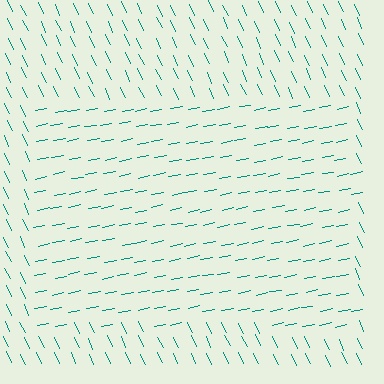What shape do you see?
I see a rectangle.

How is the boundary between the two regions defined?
The boundary is defined purely by a change in line orientation (approximately 76 degrees difference). All lines are the same color and thickness.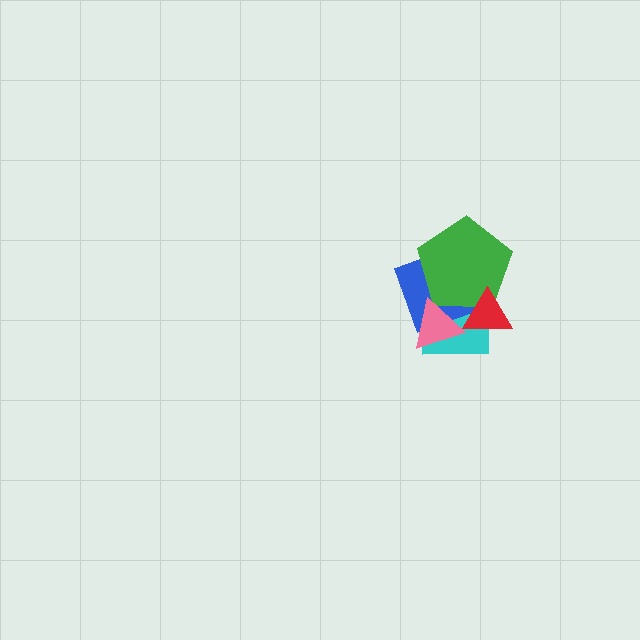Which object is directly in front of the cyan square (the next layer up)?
The blue diamond is directly in front of the cyan square.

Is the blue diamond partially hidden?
Yes, it is partially covered by another shape.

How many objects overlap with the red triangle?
3 objects overlap with the red triangle.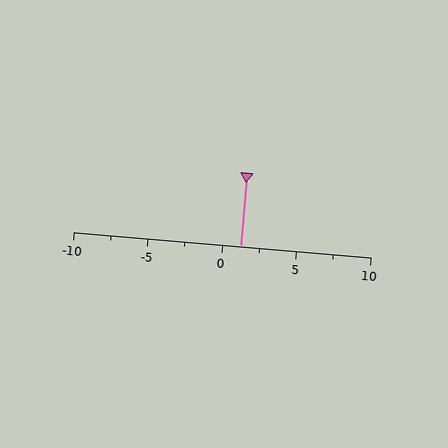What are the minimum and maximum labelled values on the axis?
The axis runs from -10 to 10.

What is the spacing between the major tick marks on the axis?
The major ticks are spaced 5 apart.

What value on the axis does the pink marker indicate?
The marker indicates approximately 1.2.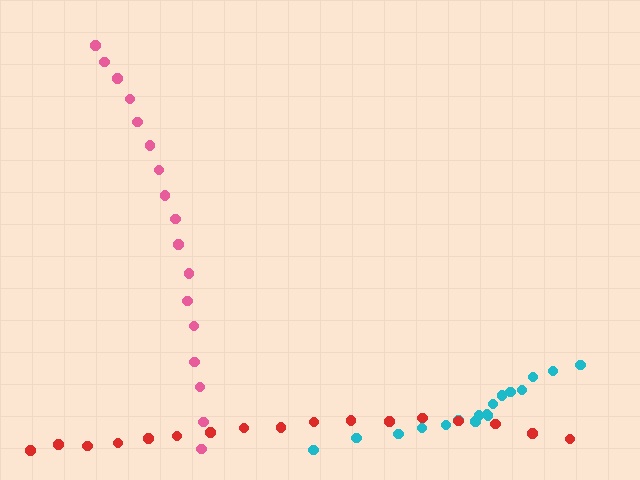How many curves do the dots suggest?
There are 3 distinct paths.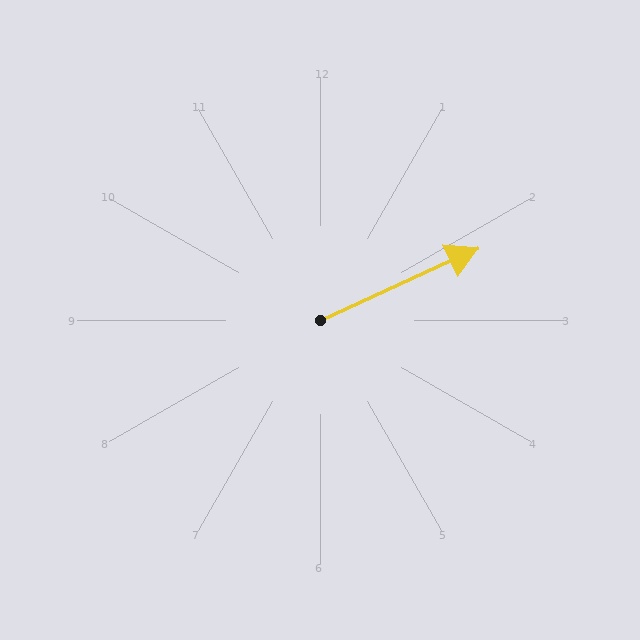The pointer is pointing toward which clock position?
Roughly 2 o'clock.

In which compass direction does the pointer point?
Northeast.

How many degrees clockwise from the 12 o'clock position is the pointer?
Approximately 65 degrees.